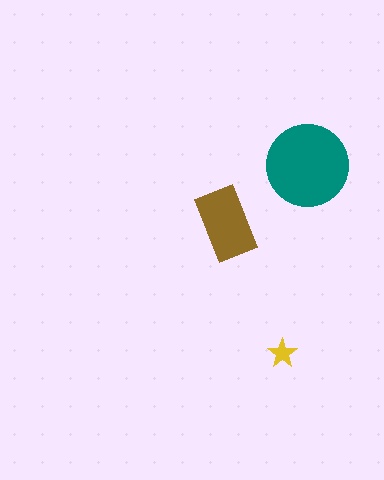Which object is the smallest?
The yellow star.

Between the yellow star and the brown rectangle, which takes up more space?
The brown rectangle.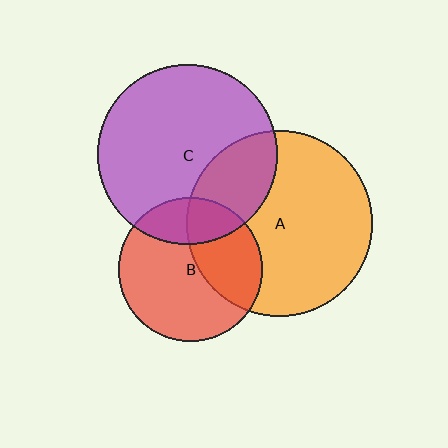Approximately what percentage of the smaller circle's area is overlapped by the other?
Approximately 35%.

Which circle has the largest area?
Circle A (orange).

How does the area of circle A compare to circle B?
Approximately 1.7 times.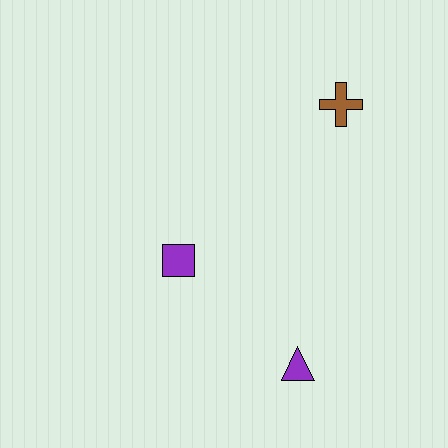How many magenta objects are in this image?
There are no magenta objects.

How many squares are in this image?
There is 1 square.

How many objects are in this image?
There are 3 objects.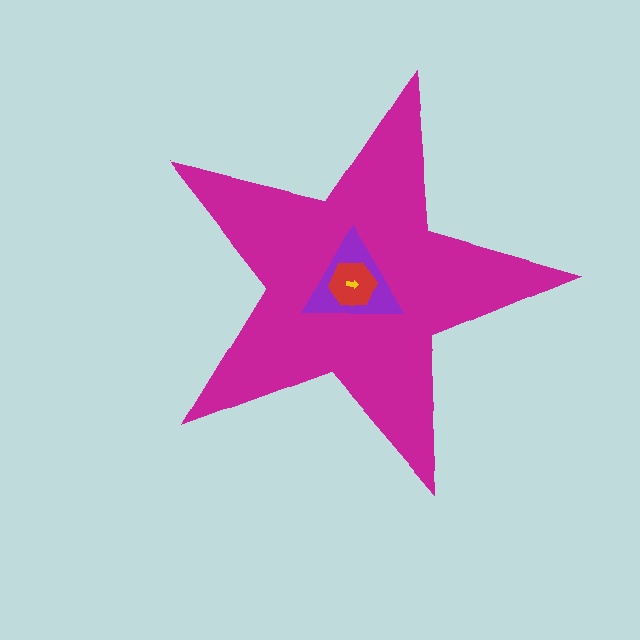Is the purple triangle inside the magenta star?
Yes.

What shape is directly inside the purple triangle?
The red hexagon.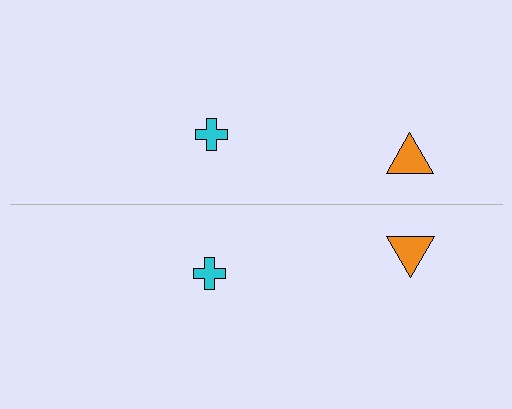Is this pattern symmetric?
Yes, this pattern has bilateral (reflection) symmetry.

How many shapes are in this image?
There are 4 shapes in this image.